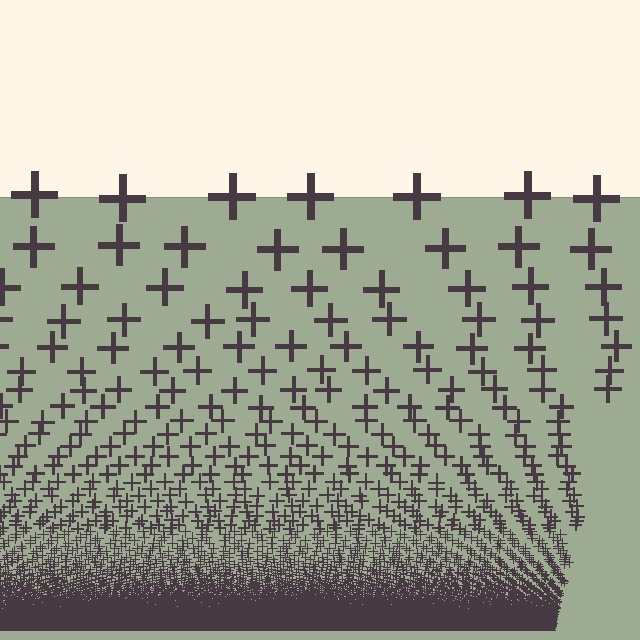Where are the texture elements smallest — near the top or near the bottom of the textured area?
Near the bottom.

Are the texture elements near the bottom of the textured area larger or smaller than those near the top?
Smaller. The gradient is inverted — elements near the bottom are smaller and denser.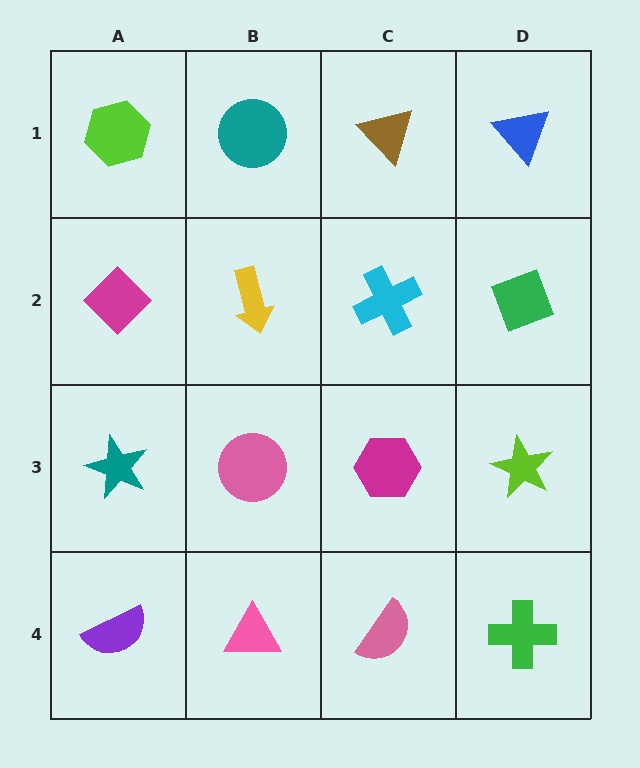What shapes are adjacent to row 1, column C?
A cyan cross (row 2, column C), a teal circle (row 1, column B), a blue triangle (row 1, column D).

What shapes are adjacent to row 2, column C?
A brown triangle (row 1, column C), a magenta hexagon (row 3, column C), a yellow arrow (row 2, column B), a green diamond (row 2, column D).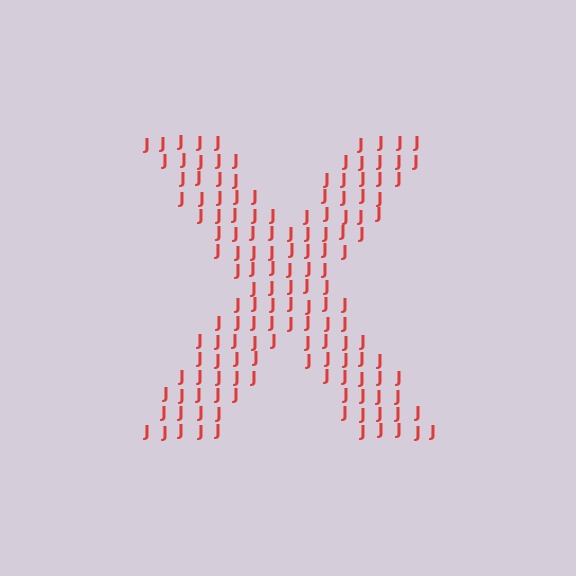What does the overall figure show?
The overall figure shows the letter X.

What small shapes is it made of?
It is made of small letter J's.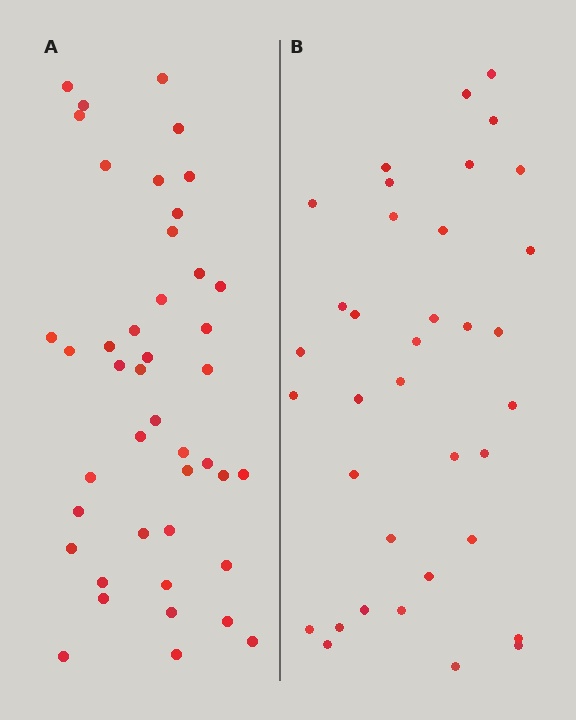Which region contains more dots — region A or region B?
Region A (the left region) has more dots.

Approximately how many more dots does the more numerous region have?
Region A has roughly 8 or so more dots than region B.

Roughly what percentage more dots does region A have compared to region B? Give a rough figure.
About 20% more.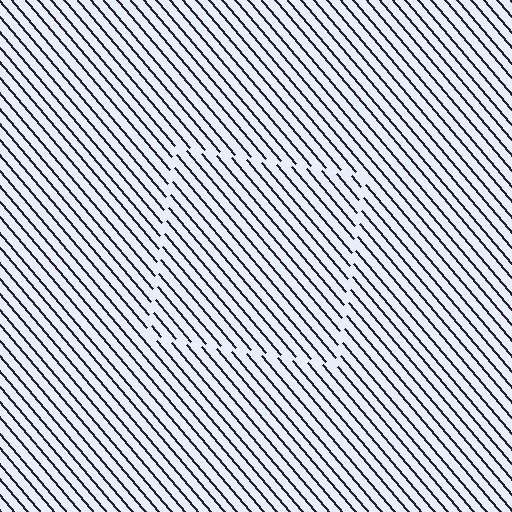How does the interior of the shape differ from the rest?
The interior of the shape contains the same grating, shifted by half a period — the contour is defined by the phase discontinuity where line-ends from the inner and outer gratings abut.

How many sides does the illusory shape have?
4 sides — the line-ends trace a square.